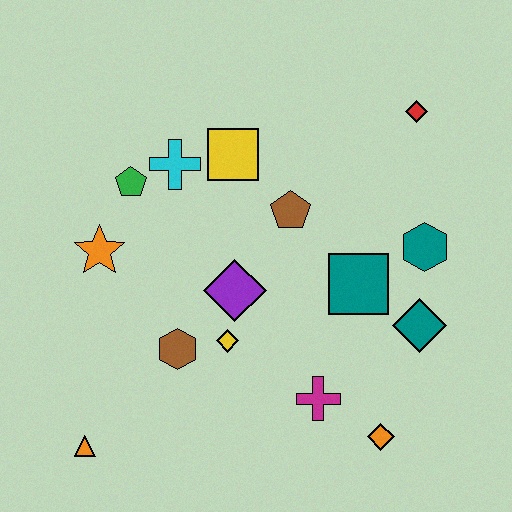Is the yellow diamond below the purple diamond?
Yes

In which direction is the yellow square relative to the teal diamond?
The yellow square is to the left of the teal diamond.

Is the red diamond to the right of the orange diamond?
Yes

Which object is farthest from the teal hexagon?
The orange triangle is farthest from the teal hexagon.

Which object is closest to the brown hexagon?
The yellow diamond is closest to the brown hexagon.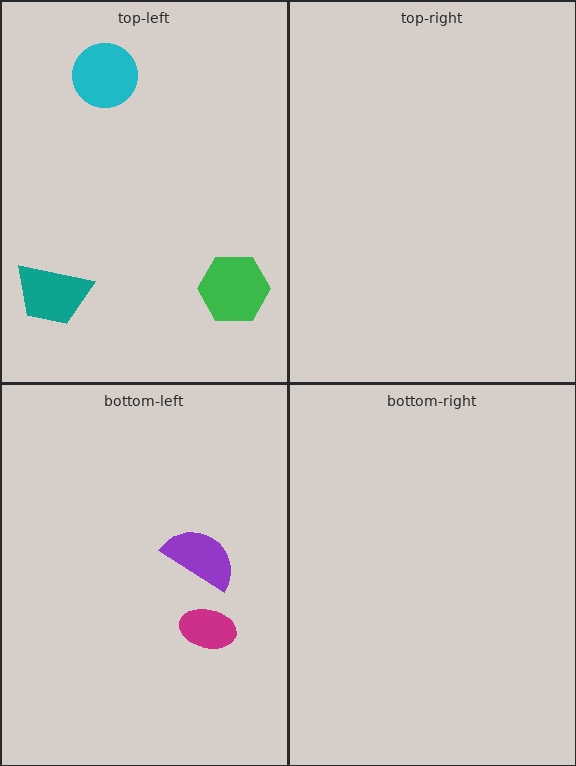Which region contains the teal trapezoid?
The top-left region.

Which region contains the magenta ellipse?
The bottom-left region.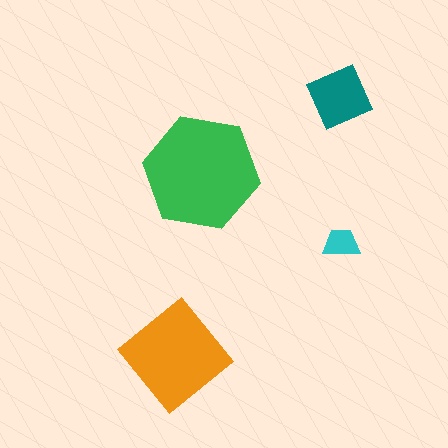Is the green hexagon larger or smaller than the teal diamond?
Larger.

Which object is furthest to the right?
The cyan trapezoid is rightmost.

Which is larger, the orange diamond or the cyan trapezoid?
The orange diamond.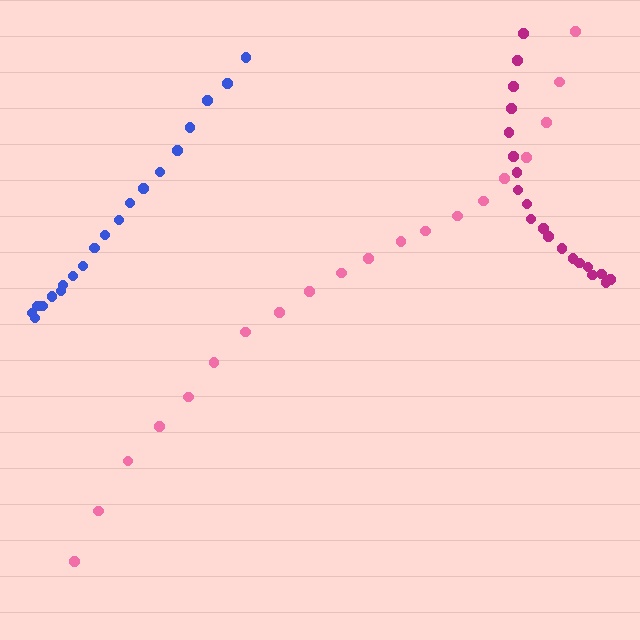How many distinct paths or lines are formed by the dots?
There are 3 distinct paths.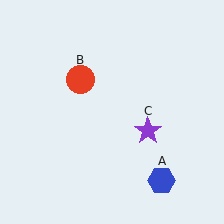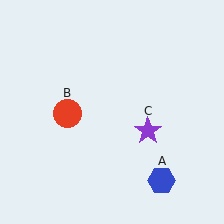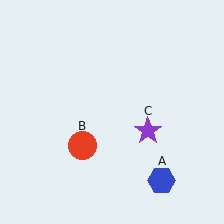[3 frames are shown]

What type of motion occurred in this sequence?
The red circle (object B) rotated counterclockwise around the center of the scene.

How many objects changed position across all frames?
1 object changed position: red circle (object B).